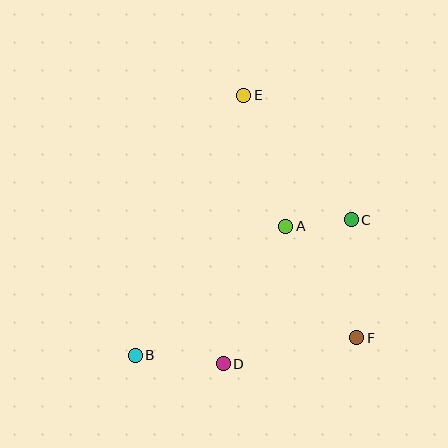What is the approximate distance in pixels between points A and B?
The distance between A and B is approximately 198 pixels.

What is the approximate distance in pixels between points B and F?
The distance between B and F is approximately 222 pixels.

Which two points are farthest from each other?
Points B and E are farthest from each other.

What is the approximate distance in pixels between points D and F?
The distance between D and F is approximately 136 pixels.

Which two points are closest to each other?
Points A and C are closest to each other.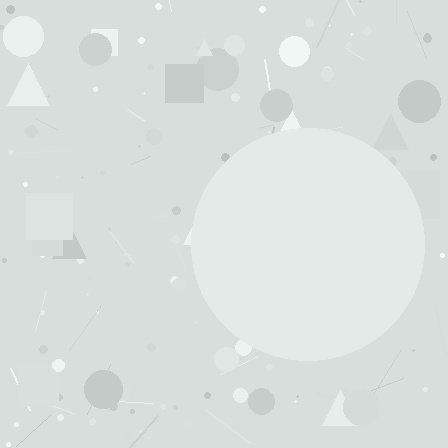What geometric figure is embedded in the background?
A circle is embedded in the background.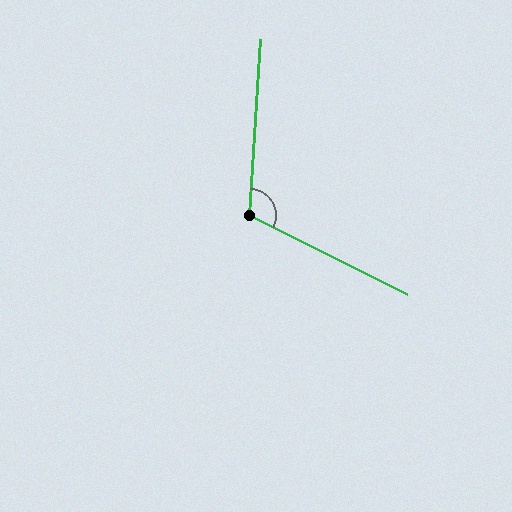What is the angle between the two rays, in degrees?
Approximately 113 degrees.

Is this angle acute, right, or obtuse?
It is obtuse.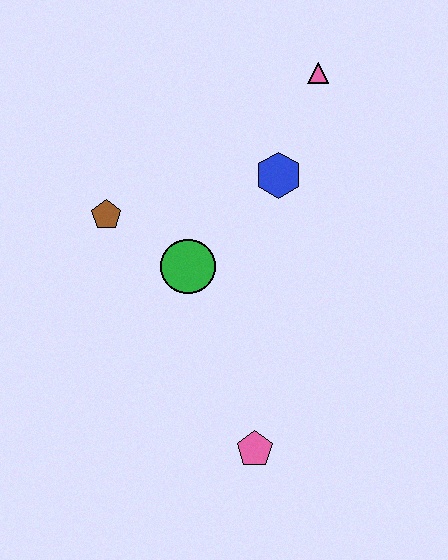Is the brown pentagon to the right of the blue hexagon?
No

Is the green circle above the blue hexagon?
No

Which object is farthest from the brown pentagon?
The pink pentagon is farthest from the brown pentagon.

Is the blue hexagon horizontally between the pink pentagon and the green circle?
No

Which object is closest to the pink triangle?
The blue hexagon is closest to the pink triangle.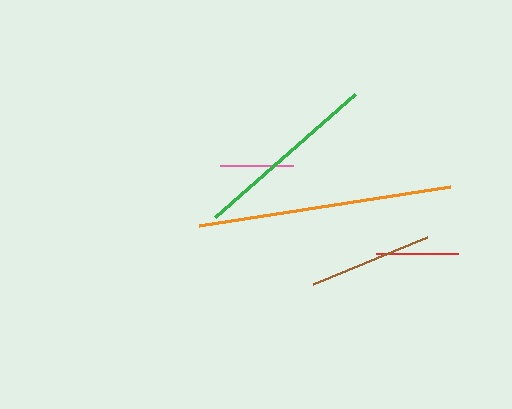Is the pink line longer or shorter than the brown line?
The brown line is longer than the pink line.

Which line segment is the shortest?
The pink line is the shortest at approximately 72 pixels.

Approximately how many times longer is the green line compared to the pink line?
The green line is approximately 2.6 times the length of the pink line.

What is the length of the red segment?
The red segment is approximately 83 pixels long.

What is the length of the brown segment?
The brown segment is approximately 124 pixels long.